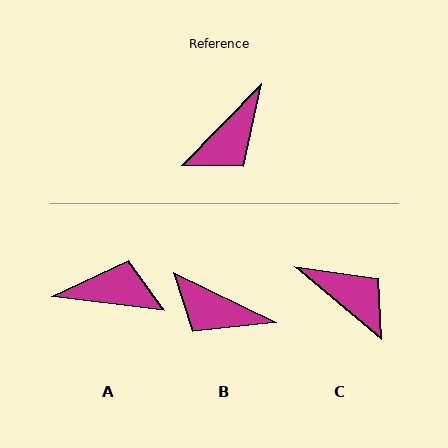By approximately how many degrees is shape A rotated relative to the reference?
Approximately 128 degrees counter-clockwise.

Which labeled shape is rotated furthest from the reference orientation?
A, about 128 degrees away.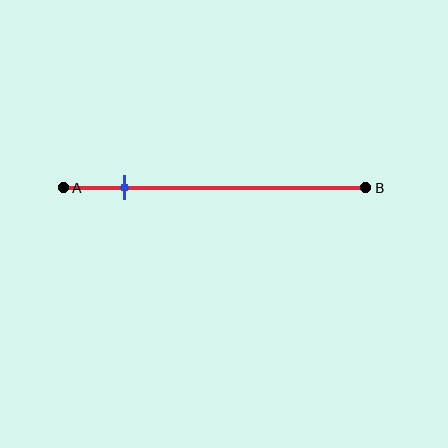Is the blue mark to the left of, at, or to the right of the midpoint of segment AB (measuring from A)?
The blue mark is to the left of the midpoint of segment AB.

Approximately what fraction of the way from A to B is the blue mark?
The blue mark is approximately 20% of the way from A to B.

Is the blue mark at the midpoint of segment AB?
No, the mark is at about 20% from A, not at the 50% midpoint.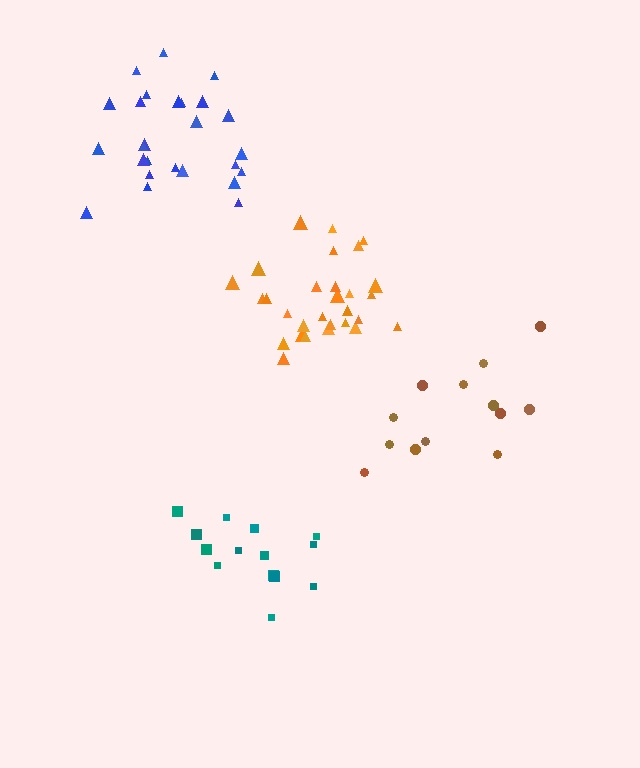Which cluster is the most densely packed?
Orange.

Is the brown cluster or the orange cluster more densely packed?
Orange.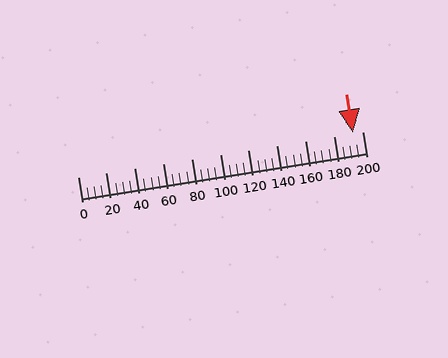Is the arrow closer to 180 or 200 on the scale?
The arrow is closer to 200.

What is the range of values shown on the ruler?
The ruler shows values from 0 to 200.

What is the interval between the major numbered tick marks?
The major tick marks are spaced 20 units apart.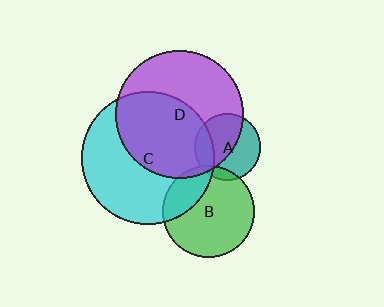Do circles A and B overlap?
Yes.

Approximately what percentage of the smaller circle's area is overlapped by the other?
Approximately 10%.